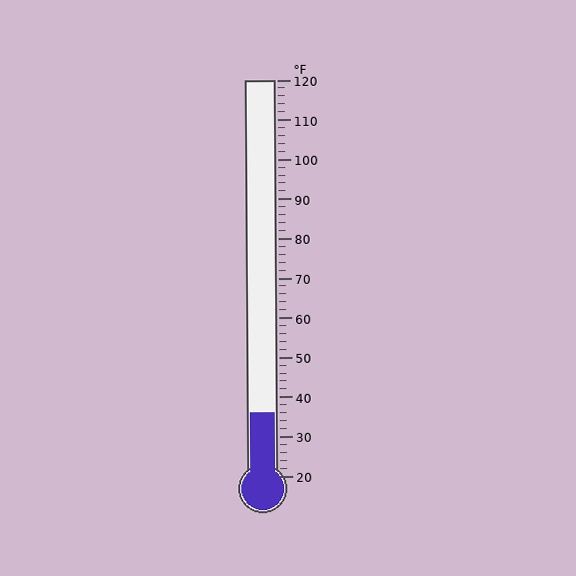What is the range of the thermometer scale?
The thermometer scale ranges from 20°F to 120°F.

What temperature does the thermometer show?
The thermometer shows approximately 36°F.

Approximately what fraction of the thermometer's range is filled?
The thermometer is filled to approximately 15% of its range.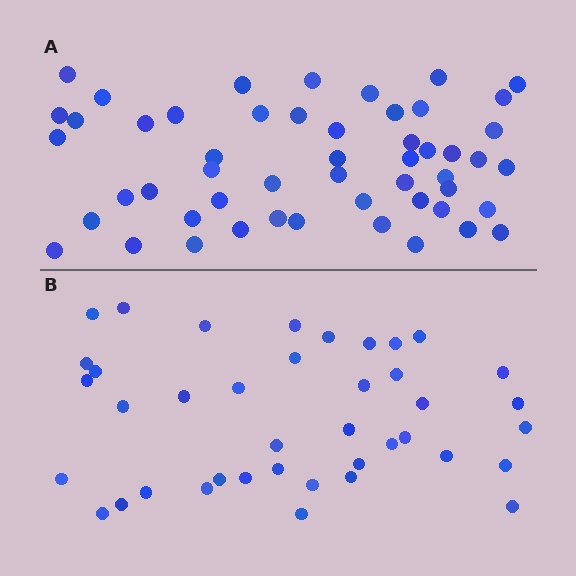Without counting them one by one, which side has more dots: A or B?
Region A (the top region) has more dots.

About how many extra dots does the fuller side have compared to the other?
Region A has roughly 12 or so more dots than region B.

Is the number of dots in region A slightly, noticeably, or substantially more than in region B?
Region A has noticeably more, but not dramatically so. The ratio is roughly 1.3 to 1.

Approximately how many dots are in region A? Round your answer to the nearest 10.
About 50 dots. (The exact count is 52, which rounds to 50.)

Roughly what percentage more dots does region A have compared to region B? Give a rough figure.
About 30% more.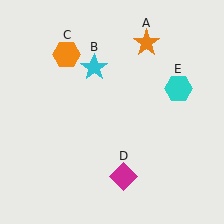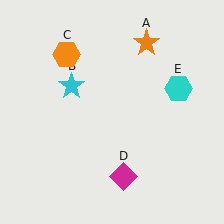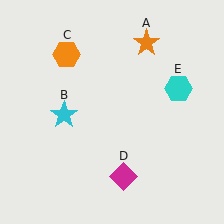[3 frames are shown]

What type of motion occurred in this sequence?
The cyan star (object B) rotated counterclockwise around the center of the scene.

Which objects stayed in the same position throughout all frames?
Orange star (object A) and orange hexagon (object C) and magenta diamond (object D) and cyan hexagon (object E) remained stationary.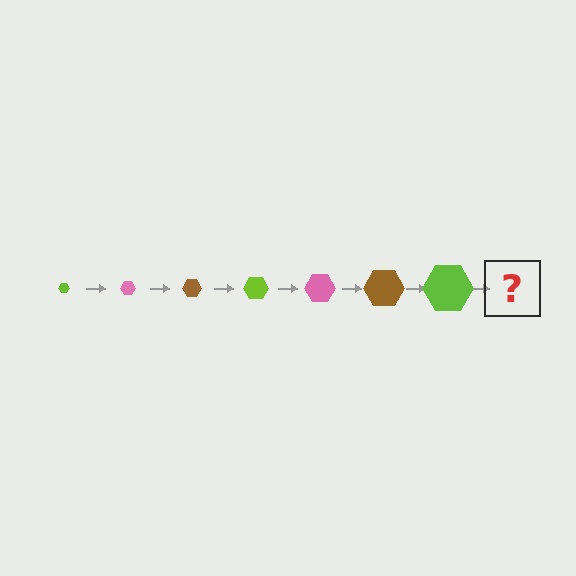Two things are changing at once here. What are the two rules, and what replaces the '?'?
The two rules are that the hexagon grows larger each step and the color cycles through lime, pink, and brown. The '?' should be a pink hexagon, larger than the previous one.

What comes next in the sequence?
The next element should be a pink hexagon, larger than the previous one.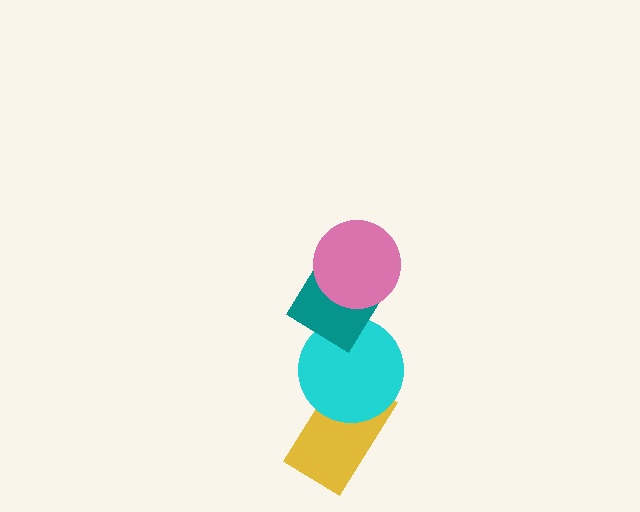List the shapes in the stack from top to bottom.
From top to bottom: the pink circle, the teal diamond, the cyan circle, the yellow rectangle.